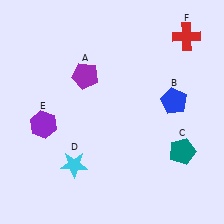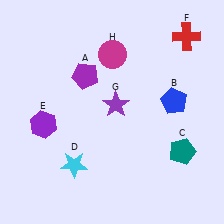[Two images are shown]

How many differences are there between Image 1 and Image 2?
There are 2 differences between the two images.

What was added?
A purple star (G), a magenta circle (H) were added in Image 2.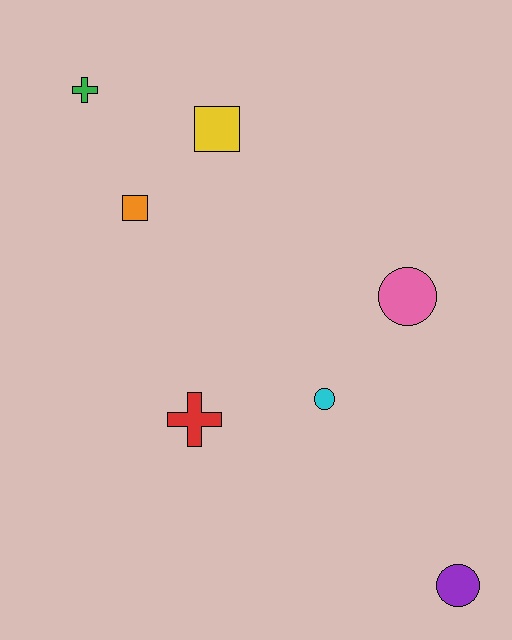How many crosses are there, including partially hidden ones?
There are 2 crosses.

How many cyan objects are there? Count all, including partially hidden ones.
There is 1 cyan object.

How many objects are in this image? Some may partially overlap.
There are 7 objects.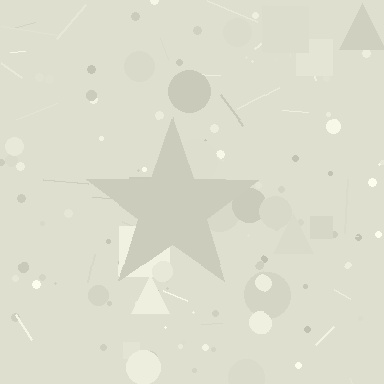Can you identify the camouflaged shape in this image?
The camouflaged shape is a star.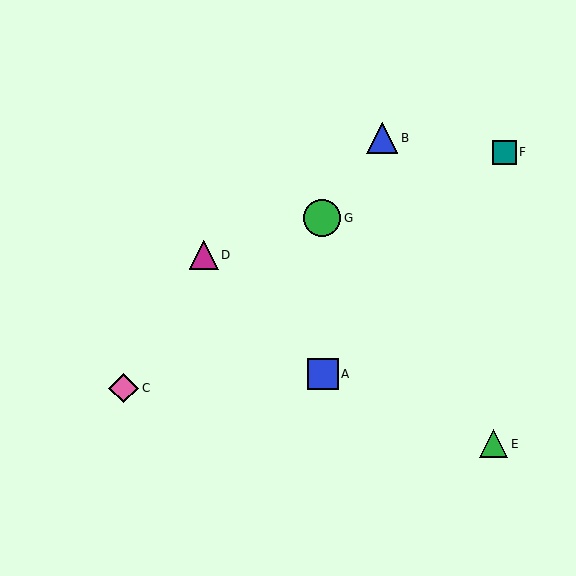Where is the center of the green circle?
The center of the green circle is at (322, 218).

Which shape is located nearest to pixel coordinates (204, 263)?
The magenta triangle (labeled D) at (204, 255) is nearest to that location.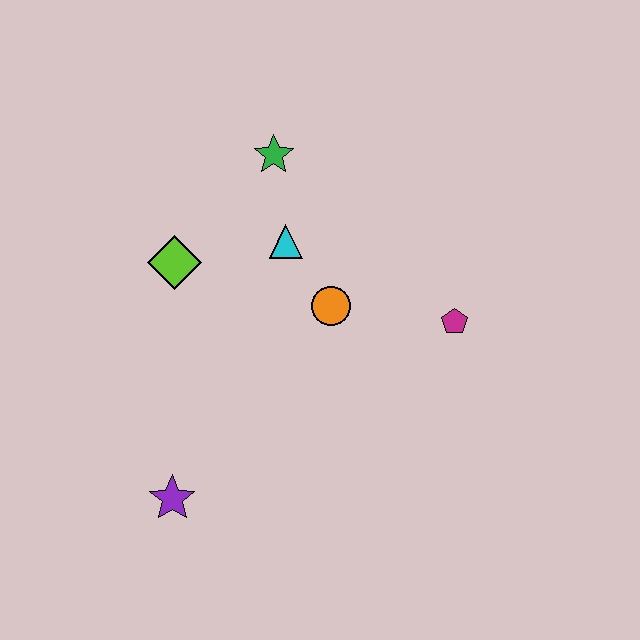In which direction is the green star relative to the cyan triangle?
The green star is above the cyan triangle.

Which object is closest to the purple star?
The lime diamond is closest to the purple star.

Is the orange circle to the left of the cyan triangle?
No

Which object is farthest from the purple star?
The green star is farthest from the purple star.